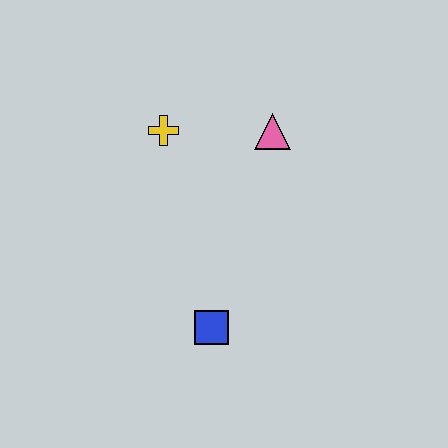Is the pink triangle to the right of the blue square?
Yes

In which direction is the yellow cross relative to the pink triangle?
The yellow cross is to the left of the pink triangle.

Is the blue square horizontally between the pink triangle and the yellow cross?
Yes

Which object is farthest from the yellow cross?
The blue square is farthest from the yellow cross.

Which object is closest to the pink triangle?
The yellow cross is closest to the pink triangle.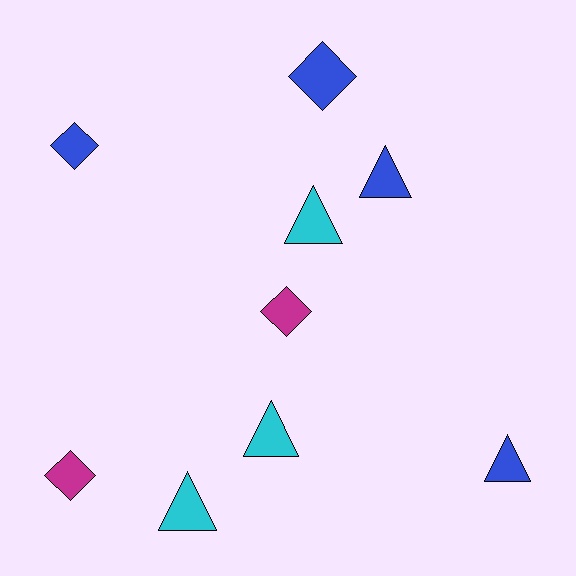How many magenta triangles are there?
There are no magenta triangles.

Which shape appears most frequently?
Triangle, with 5 objects.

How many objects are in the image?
There are 9 objects.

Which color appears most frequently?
Blue, with 4 objects.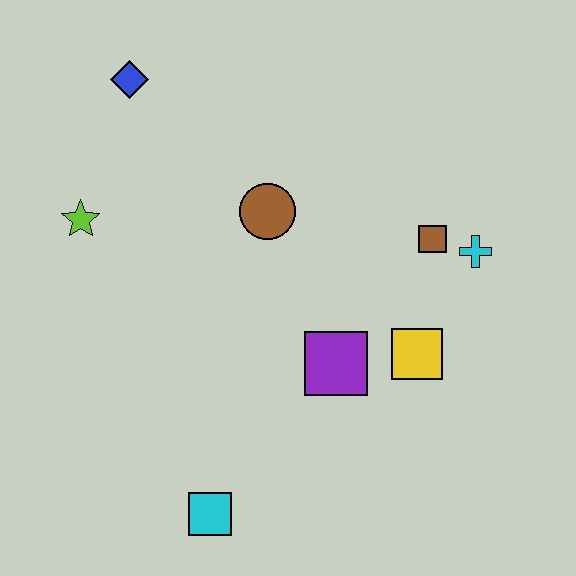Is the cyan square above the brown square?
No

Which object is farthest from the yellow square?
The blue diamond is farthest from the yellow square.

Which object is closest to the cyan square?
The purple square is closest to the cyan square.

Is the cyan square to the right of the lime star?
Yes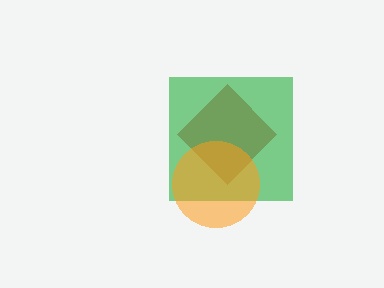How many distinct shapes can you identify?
There are 3 distinct shapes: a red diamond, a green square, an orange circle.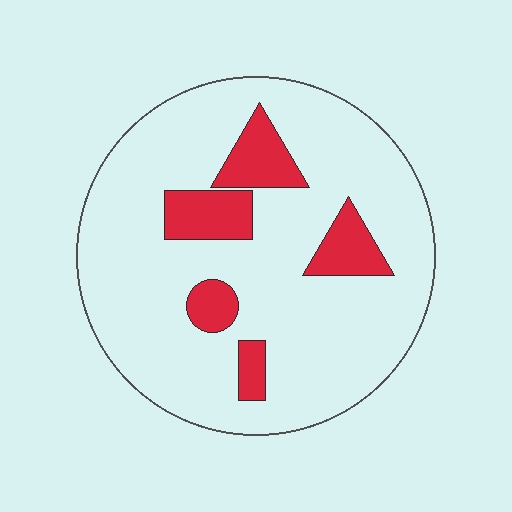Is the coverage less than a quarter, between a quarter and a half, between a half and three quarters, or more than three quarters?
Less than a quarter.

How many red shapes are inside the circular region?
5.